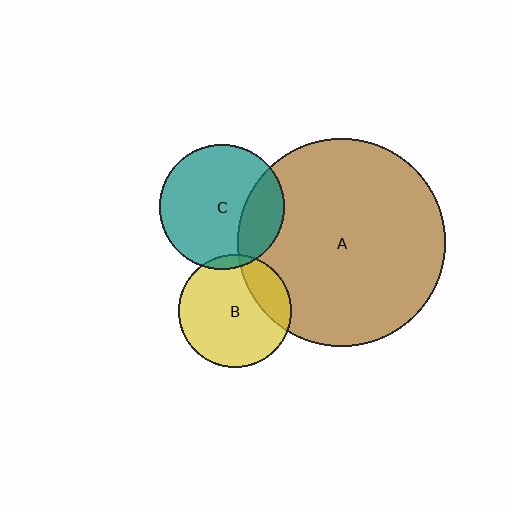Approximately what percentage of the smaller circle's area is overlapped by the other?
Approximately 25%.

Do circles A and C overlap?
Yes.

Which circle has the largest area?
Circle A (brown).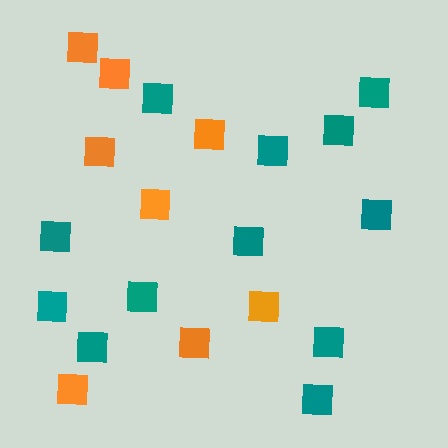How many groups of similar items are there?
There are 2 groups: one group of orange squares (8) and one group of teal squares (12).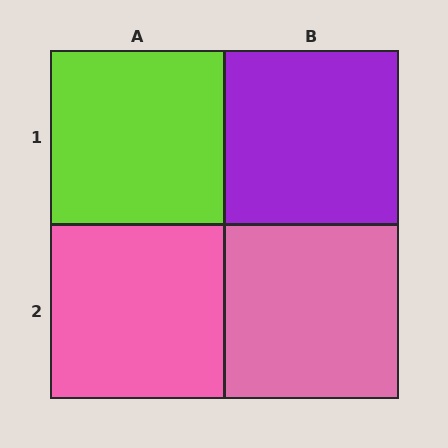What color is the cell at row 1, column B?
Purple.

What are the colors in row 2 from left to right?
Pink, pink.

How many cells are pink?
2 cells are pink.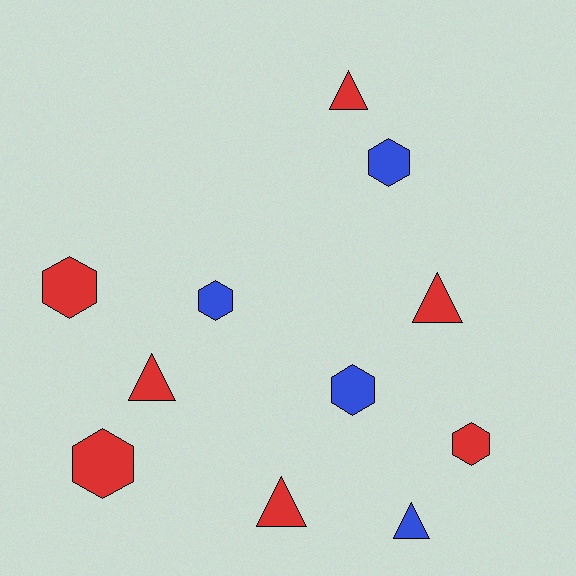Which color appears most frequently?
Red, with 7 objects.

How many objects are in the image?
There are 11 objects.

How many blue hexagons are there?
There are 3 blue hexagons.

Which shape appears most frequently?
Hexagon, with 6 objects.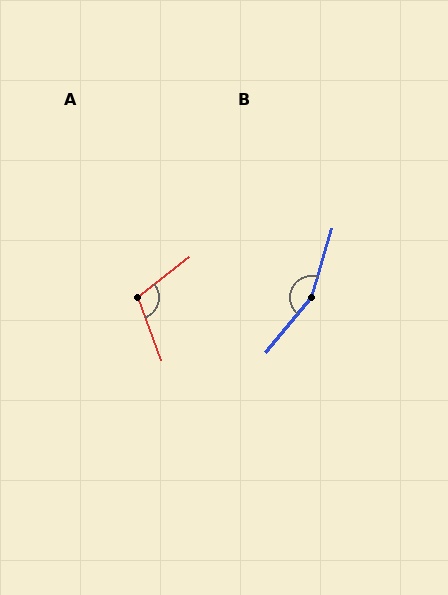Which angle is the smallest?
A, at approximately 107 degrees.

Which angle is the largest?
B, at approximately 157 degrees.